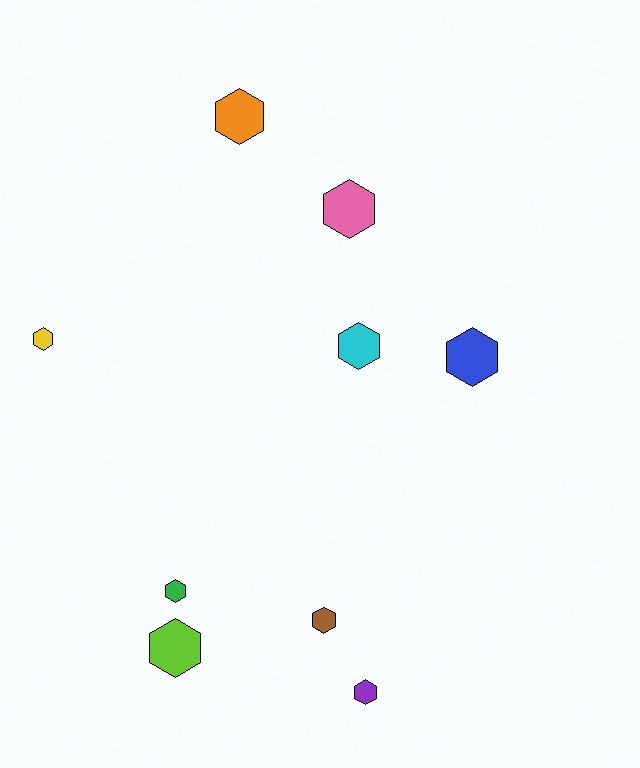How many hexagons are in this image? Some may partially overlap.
There are 9 hexagons.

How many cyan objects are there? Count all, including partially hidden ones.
There is 1 cyan object.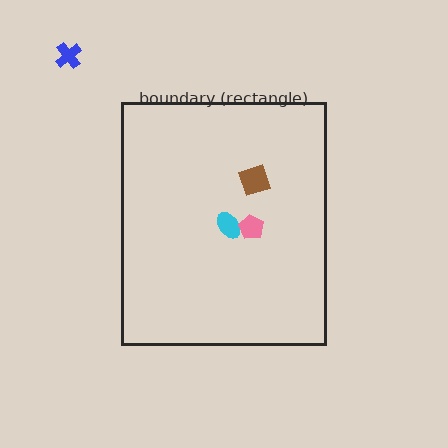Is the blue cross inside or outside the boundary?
Outside.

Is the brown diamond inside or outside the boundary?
Inside.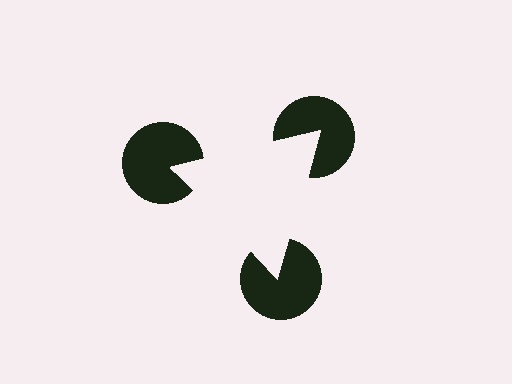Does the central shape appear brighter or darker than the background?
It typically appears slightly brighter than the background, even though no actual brightness change is drawn.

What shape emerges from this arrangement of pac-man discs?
An illusory triangle — its edges are inferred from the aligned wedge cuts in the pac-man discs, not physically drawn.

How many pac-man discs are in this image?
There are 3 — one at each vertex of the illusory triangle.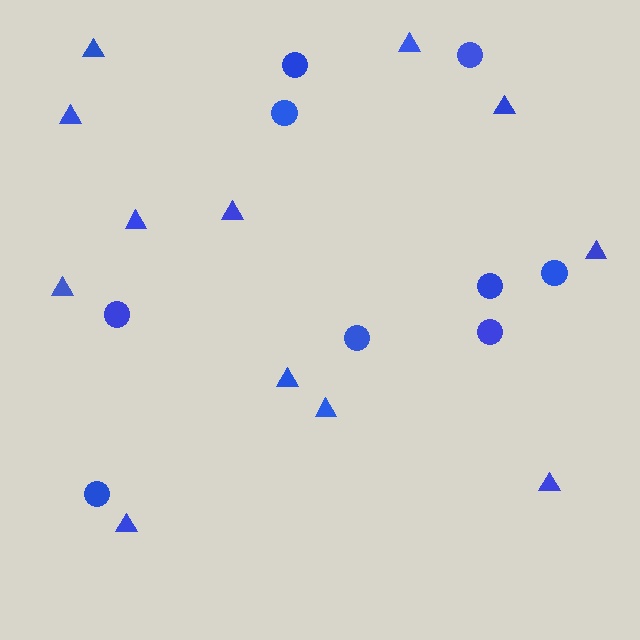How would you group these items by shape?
There are 2 groups: one group of triangles (12) and one group of circles (9).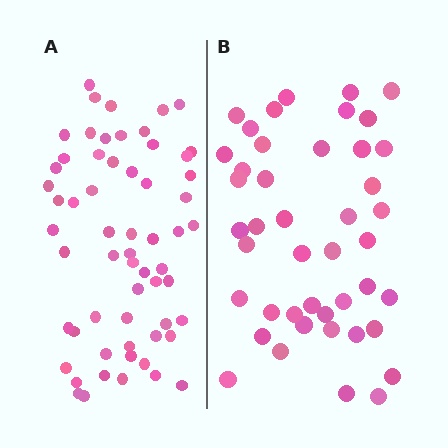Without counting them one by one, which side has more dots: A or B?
Region A (the left region) has more dots.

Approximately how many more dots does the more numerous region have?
Region A has approximately 15 more dots than region B.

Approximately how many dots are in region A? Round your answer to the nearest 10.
About 60 dots.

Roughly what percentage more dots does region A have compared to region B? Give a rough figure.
About 35% more.